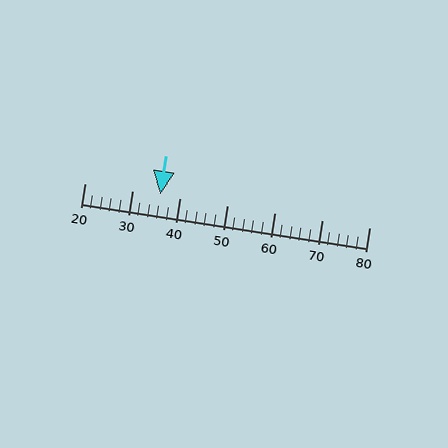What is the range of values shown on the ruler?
The ruler shows values from 20 to 80.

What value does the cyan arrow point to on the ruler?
The cyan arrow points to approximately 36.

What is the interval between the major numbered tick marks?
The major tick marks are spaced 10 units apart.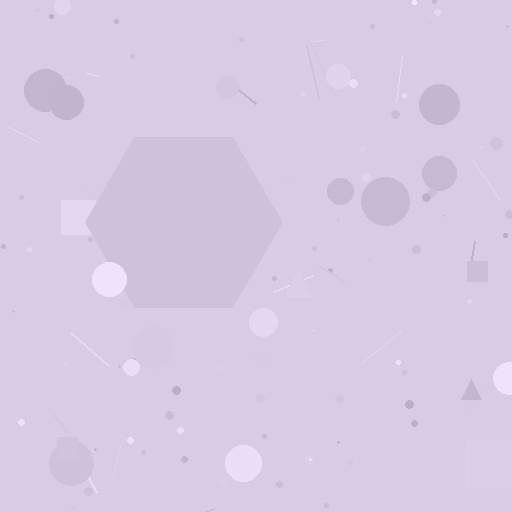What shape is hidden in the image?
A hexagon is hidden in the image.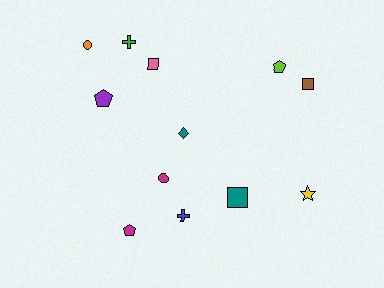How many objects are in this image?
There are 12 objects.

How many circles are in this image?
There are 2 circles.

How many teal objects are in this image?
There are 2 teal objects.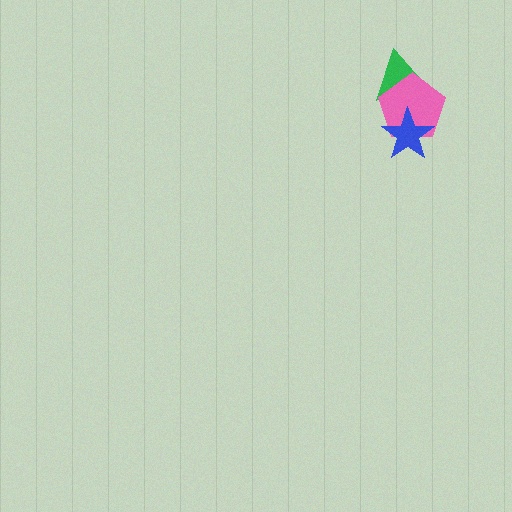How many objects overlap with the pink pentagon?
2 objects overlap with the pink pentagon.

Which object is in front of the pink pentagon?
The blue star is in front of the pink pentagon.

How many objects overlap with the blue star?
1 object overlaps with the blue star.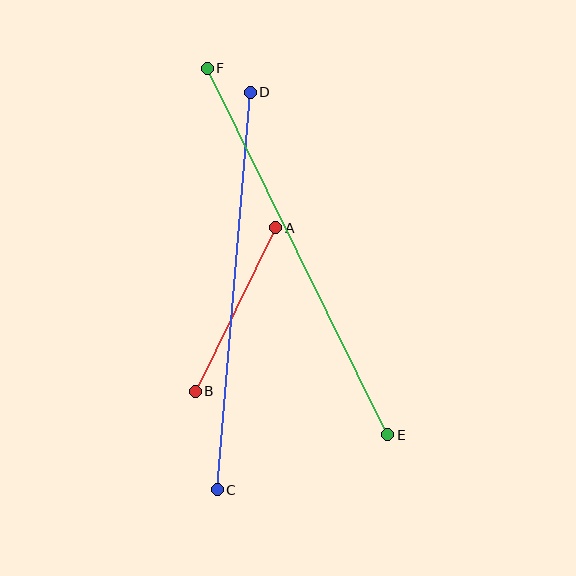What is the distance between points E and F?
The distance is approximately 408 pixels.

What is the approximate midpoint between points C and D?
The midpoint is at approximately (234, 291) pixels.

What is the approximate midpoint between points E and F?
The midpoint is at approximately (297, 251) pixels.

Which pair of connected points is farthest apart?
Points E and F are farthest apart.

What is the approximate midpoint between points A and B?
The midpoint is at approximately (236, 310) pixels.